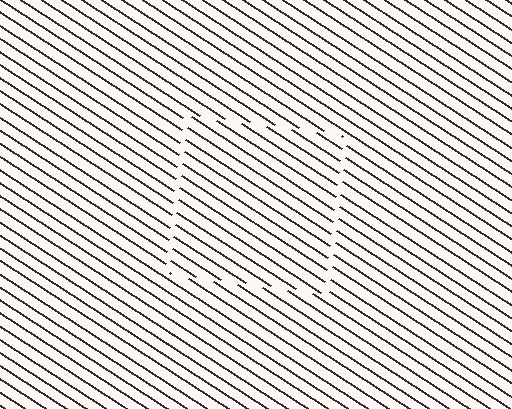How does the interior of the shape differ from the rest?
The interior of the shape contains the same grating, shifted by half a period — the contour is defined by the phase discontinuity where line-ends from the inner and outer gratings abut.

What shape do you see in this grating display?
An illusory square. The interior of the shape contains the same grating, shifted by half a period — the contour is defined by the phase discontinuity where line-ends from the inner and outer gratings abut.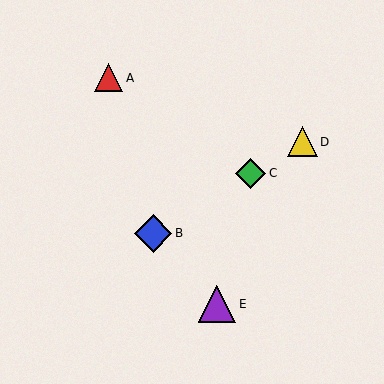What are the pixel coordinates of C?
Object C is at (251, 173).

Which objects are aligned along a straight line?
Objects B, C, D are aligned along a straight line.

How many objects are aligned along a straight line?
3 objects (B, C, D) are aligned along a straight line.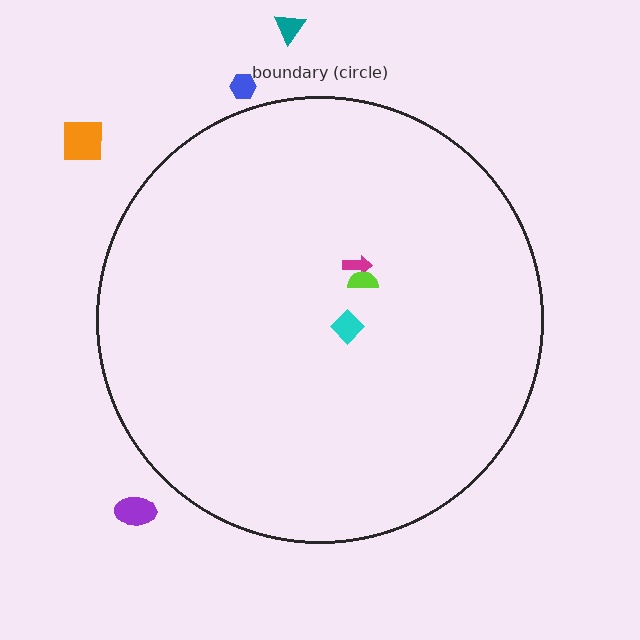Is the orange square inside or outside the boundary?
Outside.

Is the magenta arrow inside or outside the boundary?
Inside.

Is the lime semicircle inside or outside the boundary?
Inside.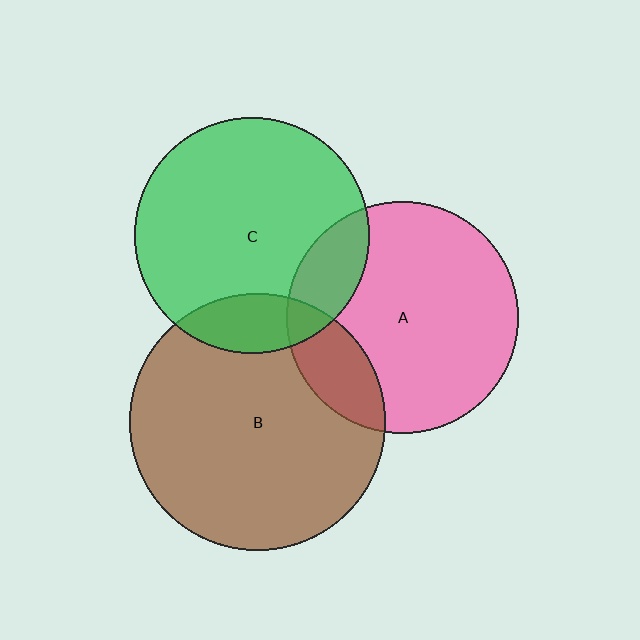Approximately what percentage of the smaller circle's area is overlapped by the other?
Approximately 20%.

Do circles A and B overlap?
Yes.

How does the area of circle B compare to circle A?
Approximately 1.2 times.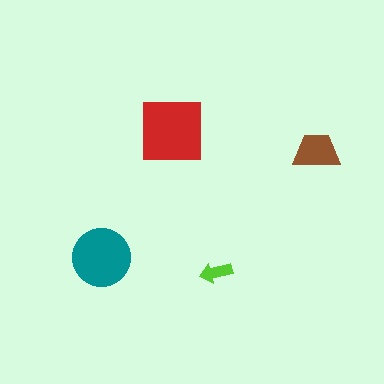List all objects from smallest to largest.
The lime arrow, the brown trapezoid, the teal circle, the red square.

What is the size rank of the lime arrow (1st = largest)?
4th.